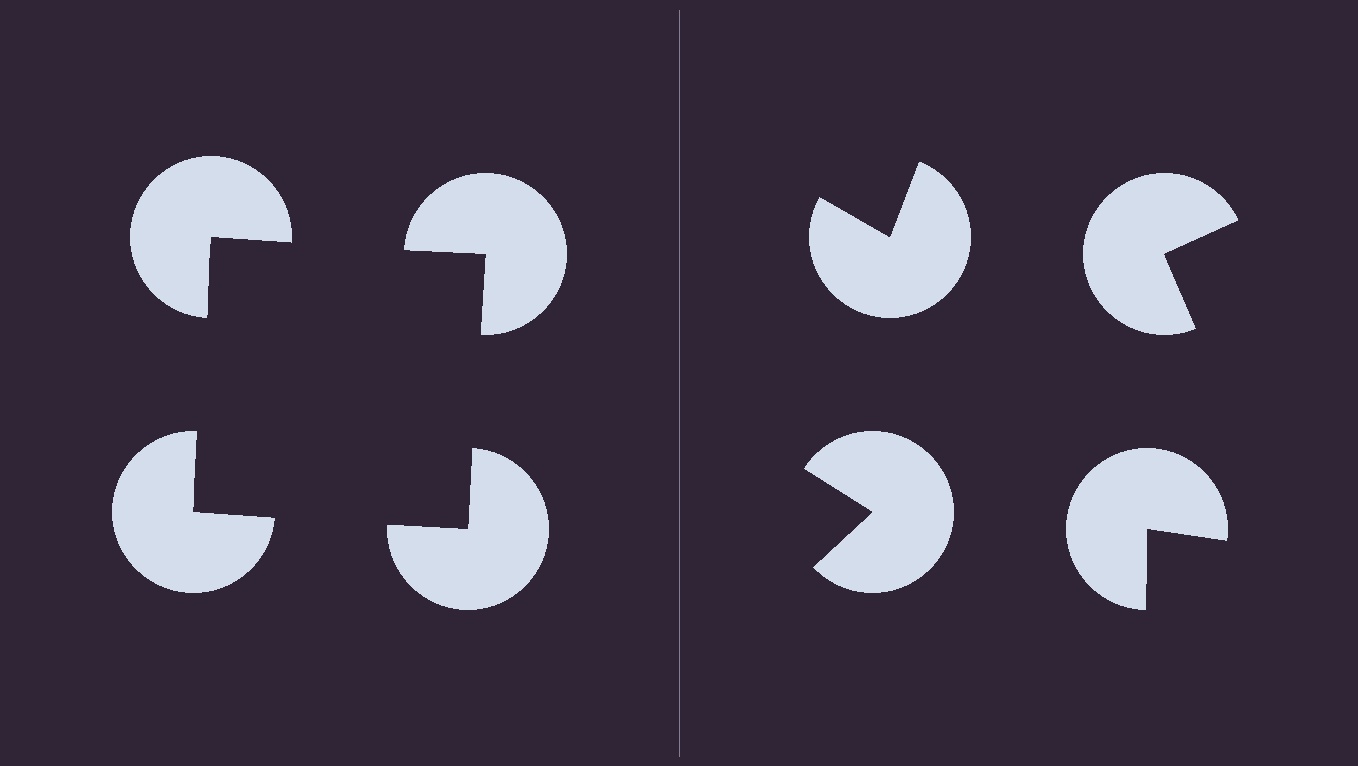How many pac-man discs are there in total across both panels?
8 — 4 on each side.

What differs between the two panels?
The pac-man discs are positioned identically on both sides; only the wedge orientations differ. On the left they align to a square; on the right they are misaligned.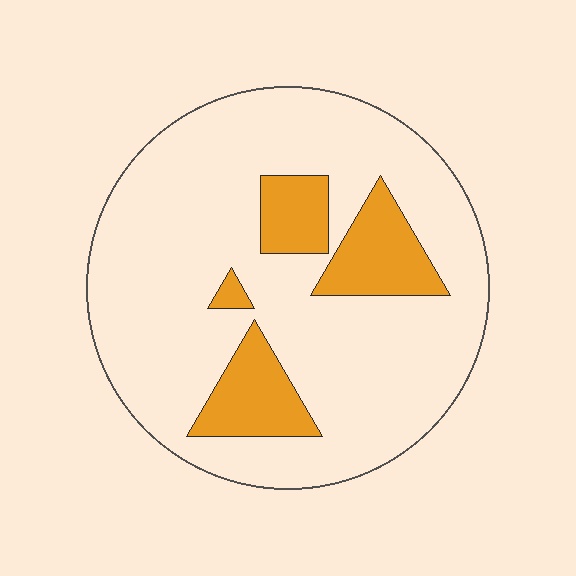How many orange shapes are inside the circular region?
4.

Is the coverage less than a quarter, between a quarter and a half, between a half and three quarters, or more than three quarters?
Less than a quarter.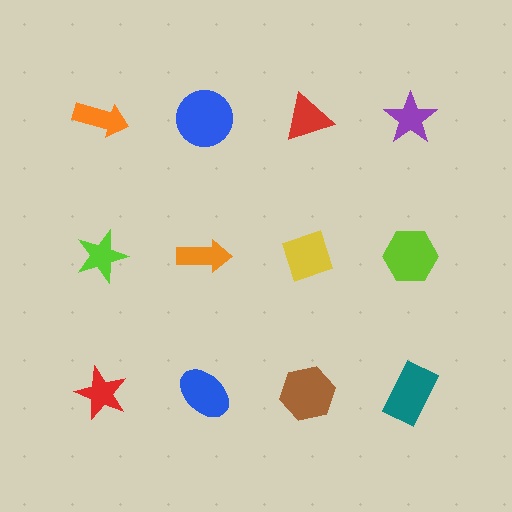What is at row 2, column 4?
A lime hexagon.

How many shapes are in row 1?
4 shapes.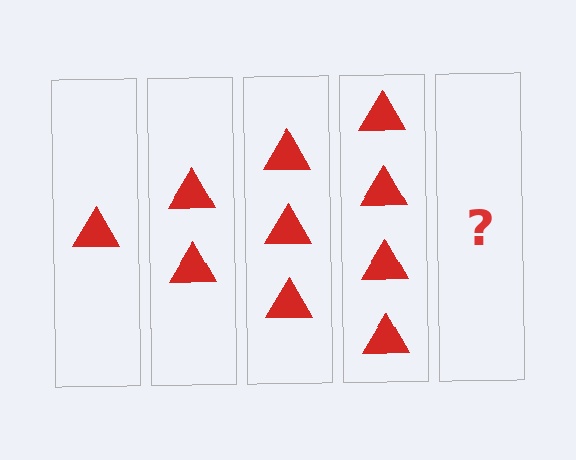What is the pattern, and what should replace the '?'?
The pattern is that each step adds one more triangle. The '?' should be 5 triangles.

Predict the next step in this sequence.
The next step is 5 triangles.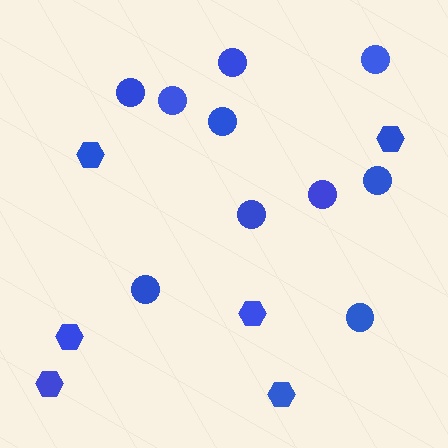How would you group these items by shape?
There are 2 groups: one group of hexagons (6) and one group of circles (10).